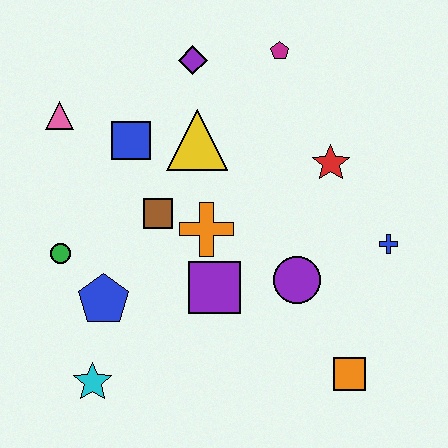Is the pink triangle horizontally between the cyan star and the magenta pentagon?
No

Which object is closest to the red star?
The blue cross is closest to the red star.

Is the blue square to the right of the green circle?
Yes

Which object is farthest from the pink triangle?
The orange square is farthest from the pink triangle.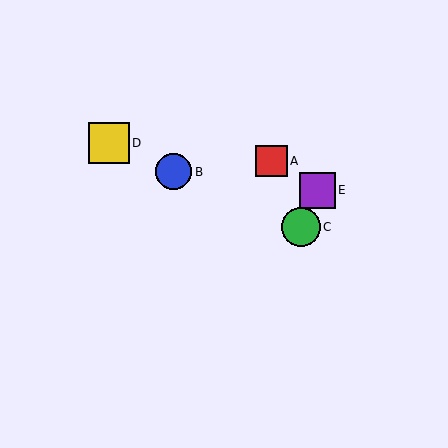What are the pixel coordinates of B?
Object B is at (174, 172).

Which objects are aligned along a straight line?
Objects B, C, D are aligned along a straight line.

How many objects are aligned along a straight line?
3 objects (B, C, D) are aligned along a straight line.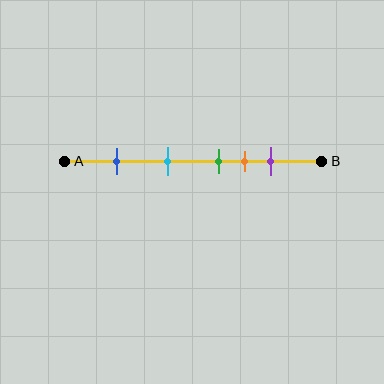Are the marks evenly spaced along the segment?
No, the marks are not evenly spaced.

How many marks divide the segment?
There are 5 marks dividing the segment.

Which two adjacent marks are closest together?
The green and orange marks are the closest adjacent pair.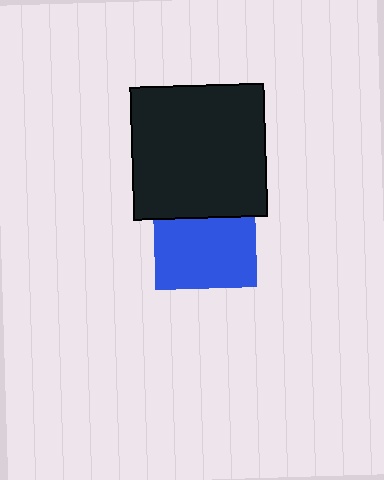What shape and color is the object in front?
The object in front is a black square.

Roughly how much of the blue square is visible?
Most of it is visible (roughly 69%).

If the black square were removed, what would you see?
You would see the complete blue square.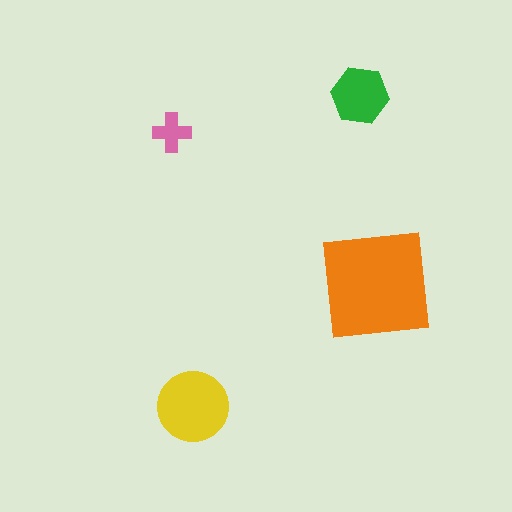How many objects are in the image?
There are 4 objects in the image.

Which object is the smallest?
The pink cross.